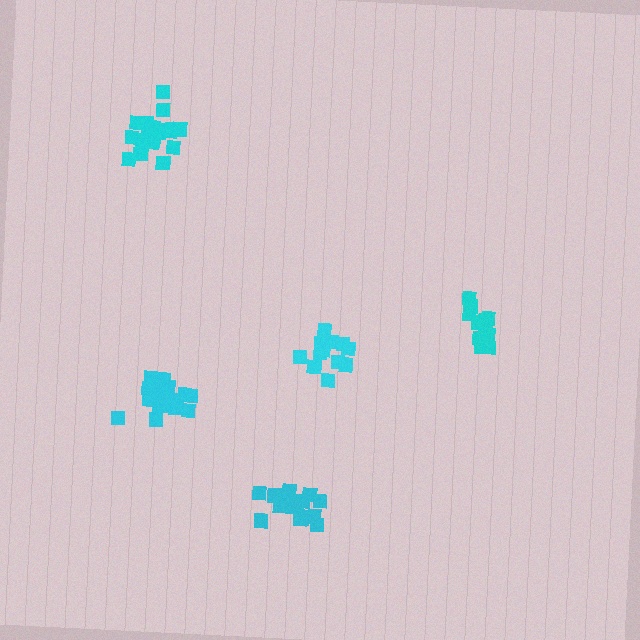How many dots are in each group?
Group 1: 20 dots, Group 2: 14 dots, Group 3: 20 dots, Group 4: 15 dots, Group 5: 16 dots (85 total).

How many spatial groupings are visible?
There are 5 spatial groupings.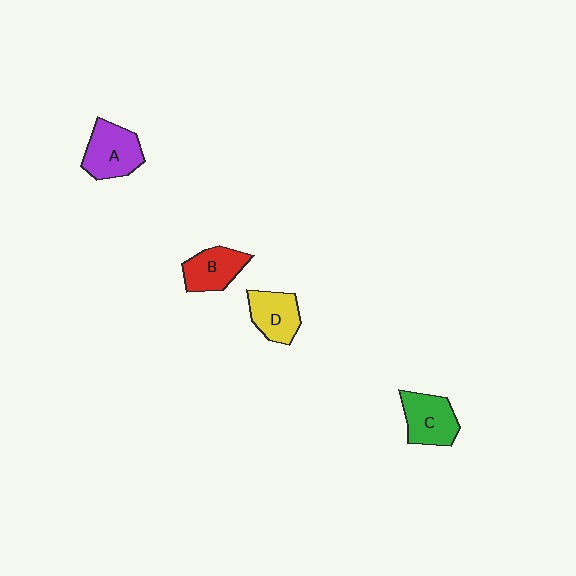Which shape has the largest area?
Shape A (purple).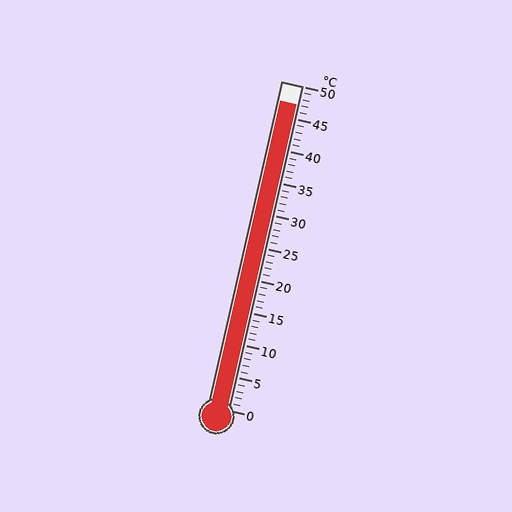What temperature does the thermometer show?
The thermometer shows approximately 47°C.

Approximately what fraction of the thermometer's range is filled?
The thermometer is filled to approximately 95% of its range.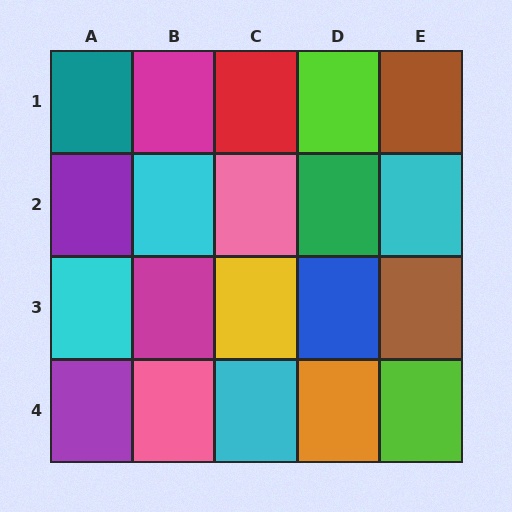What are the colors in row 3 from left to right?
Cyan, magenta, yellow, blue, brown.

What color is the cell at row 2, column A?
Purple.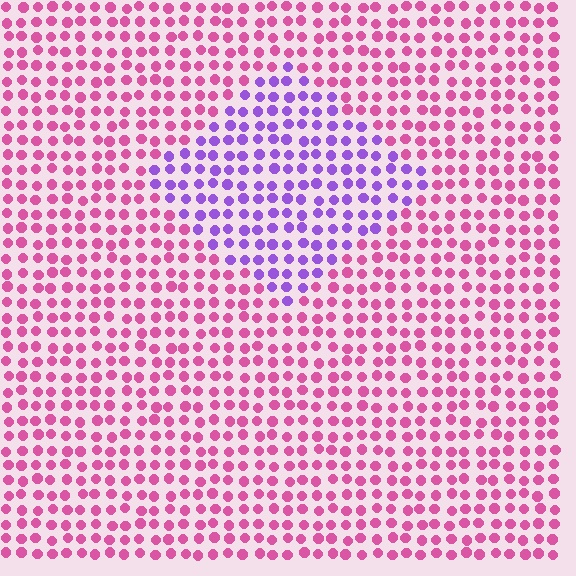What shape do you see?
I see a diamond.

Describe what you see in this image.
The image is filled with small pink elements in a uniform arrangement. A diamond-shaped region is visible where the elements are tinted to a slightly different hue, forming a subtle color boundary.